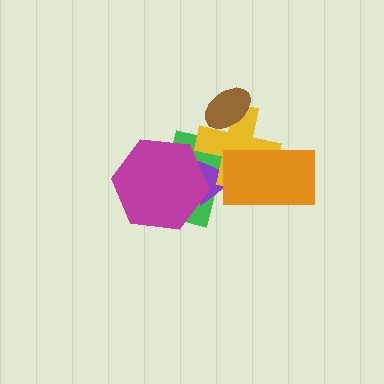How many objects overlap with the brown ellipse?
1 object overlaps with the brown ellipse.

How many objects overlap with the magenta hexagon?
2 objects overlap with the magenta hexagon.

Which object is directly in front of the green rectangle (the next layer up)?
The purple triangle is directly in front of the green rectangle.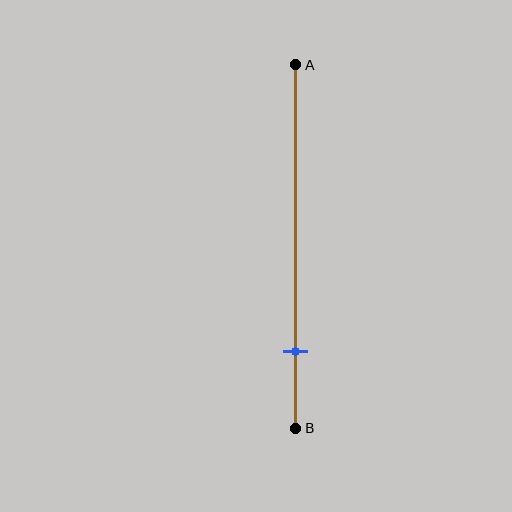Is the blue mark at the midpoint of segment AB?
No, the mark is at about 80% from A, not at the 50% midpoint.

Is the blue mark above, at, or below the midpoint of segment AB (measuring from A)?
The blue mark is below the midpoint of segment AB.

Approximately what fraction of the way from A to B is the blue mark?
The blue mark is approximately 80% of the way from A to B.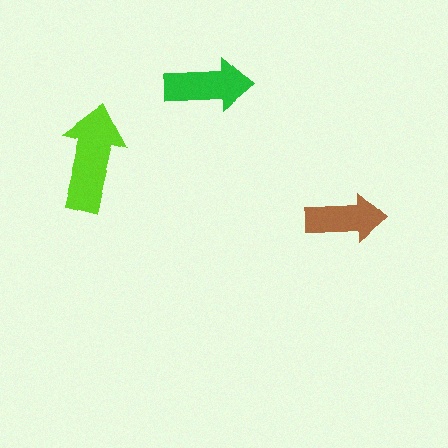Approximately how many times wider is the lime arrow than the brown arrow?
About 1.5 times wider.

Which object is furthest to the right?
The brown arrow is rightmost.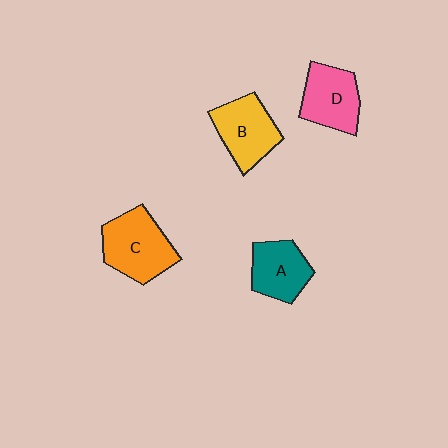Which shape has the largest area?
Shape C (orange).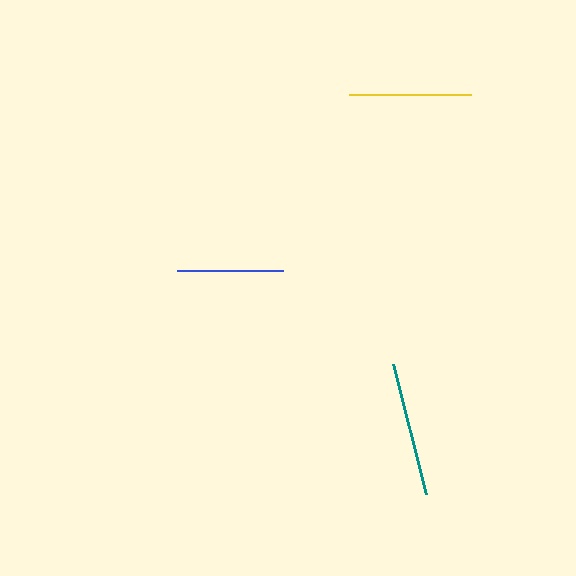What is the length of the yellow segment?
The yellow segment is approximately 121 pixels long.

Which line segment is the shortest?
The blue line is the shortest at approximately 106 pixels.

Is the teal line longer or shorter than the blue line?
The teal line is longer than the blue line.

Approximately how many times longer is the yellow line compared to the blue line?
The yellow line is approximately 1.1 times the length of the blue line.